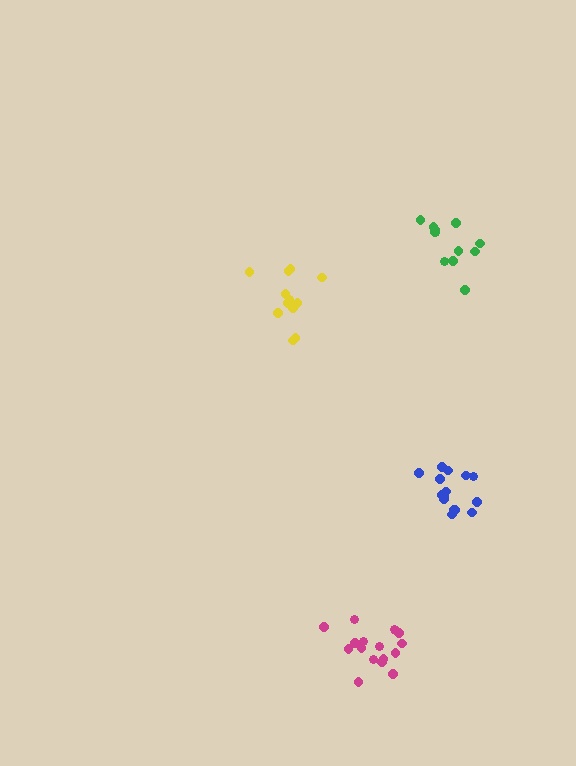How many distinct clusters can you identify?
There are 4 distinct clusters.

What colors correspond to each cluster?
The clusters are colored: magenta, blue, green, yellow.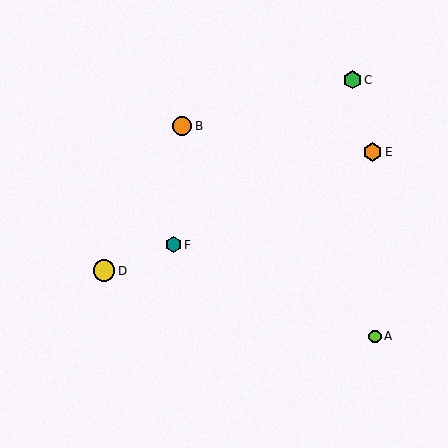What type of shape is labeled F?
Shape F is a teal hexagon.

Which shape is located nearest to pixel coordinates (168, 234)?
The teal hexagon (labeled F) at (173, 245) is nearest to that location.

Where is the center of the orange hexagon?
The center of the orange hexagon is at (372, 152).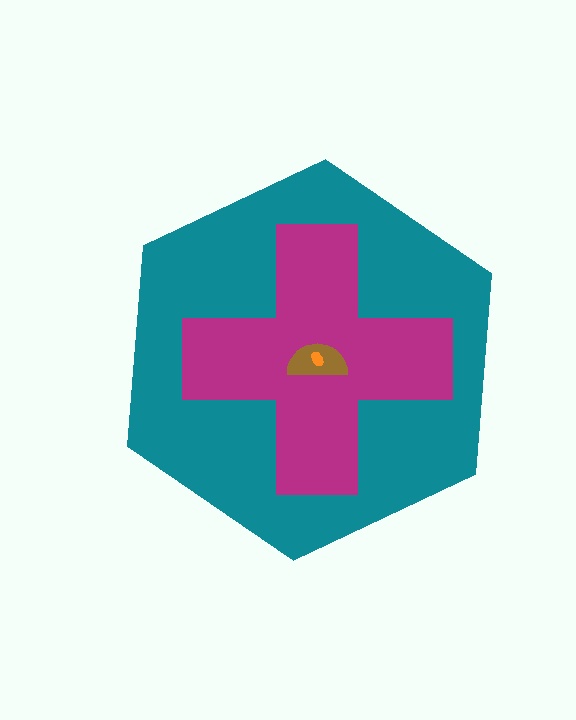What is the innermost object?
The orange ellipse.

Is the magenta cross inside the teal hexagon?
Yes.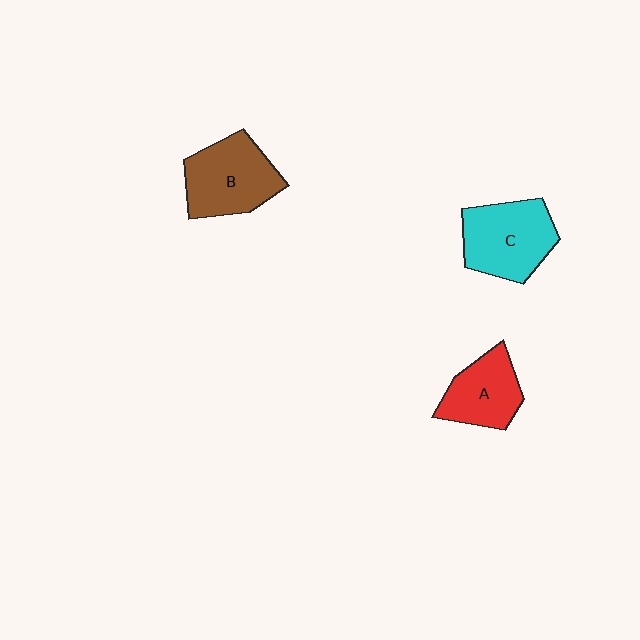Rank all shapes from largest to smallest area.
From largest to smallest: C (cyan), B (brown), A (red).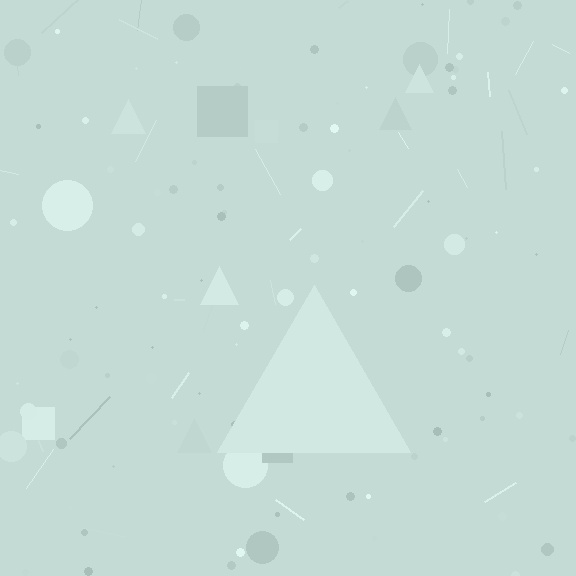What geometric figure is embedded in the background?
A triangle is embedded in the background.